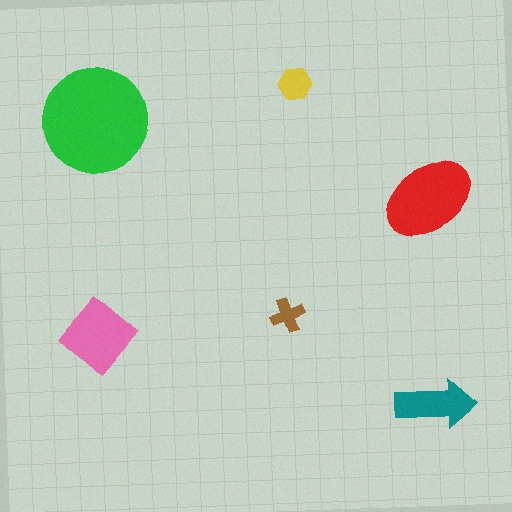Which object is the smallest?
The brown cross.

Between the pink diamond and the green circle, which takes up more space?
The green circle.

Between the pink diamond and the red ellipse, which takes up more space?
The red ellipse.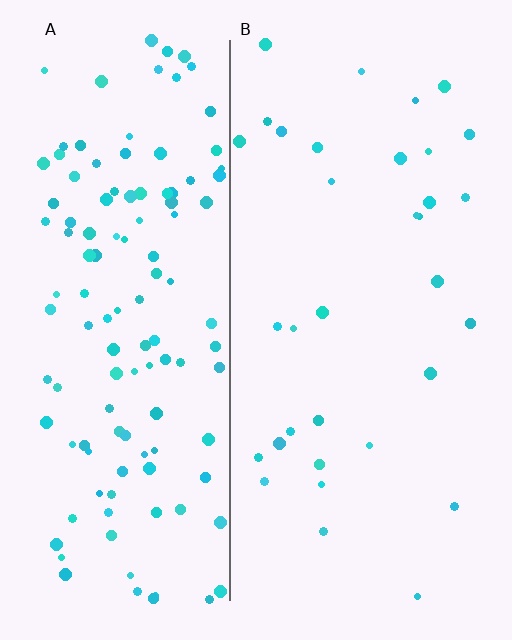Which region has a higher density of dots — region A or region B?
A (the left).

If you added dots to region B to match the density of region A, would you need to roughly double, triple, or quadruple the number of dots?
Approximately quadruple.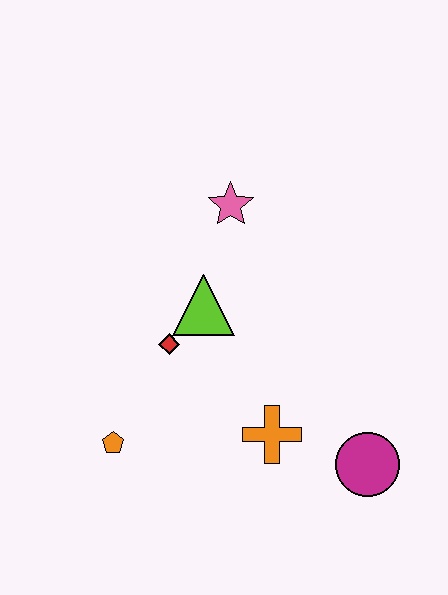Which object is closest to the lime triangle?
The red diamond is closest to the lime triangle.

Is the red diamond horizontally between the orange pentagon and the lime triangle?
Yes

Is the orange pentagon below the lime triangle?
Yes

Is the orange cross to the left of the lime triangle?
No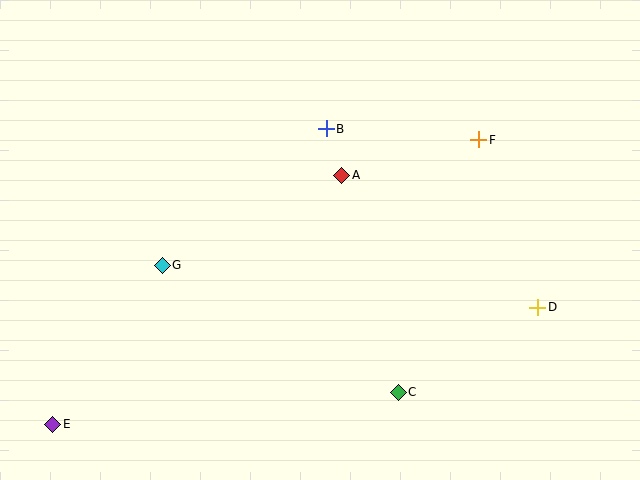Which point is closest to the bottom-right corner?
Point D is closest to the bottom-right corner.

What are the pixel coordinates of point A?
Point A is at (342, 175).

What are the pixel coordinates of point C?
Point C is at (398, 392).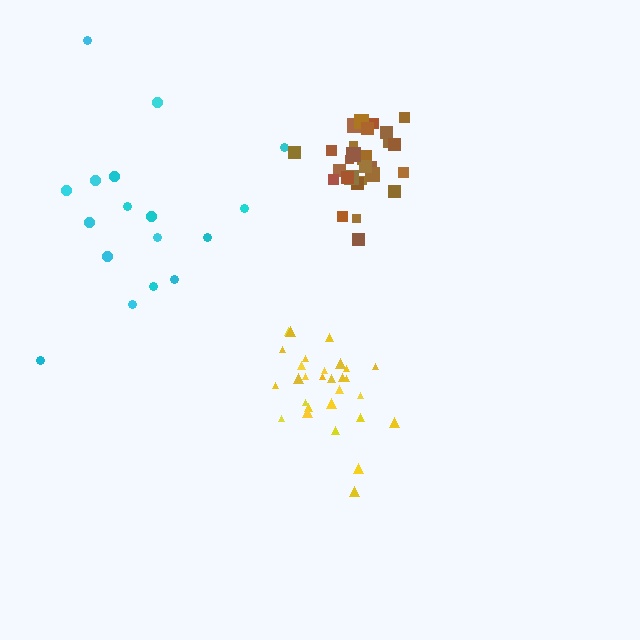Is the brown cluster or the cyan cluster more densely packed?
Brown.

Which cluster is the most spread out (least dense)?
Cyan.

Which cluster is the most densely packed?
Brown.